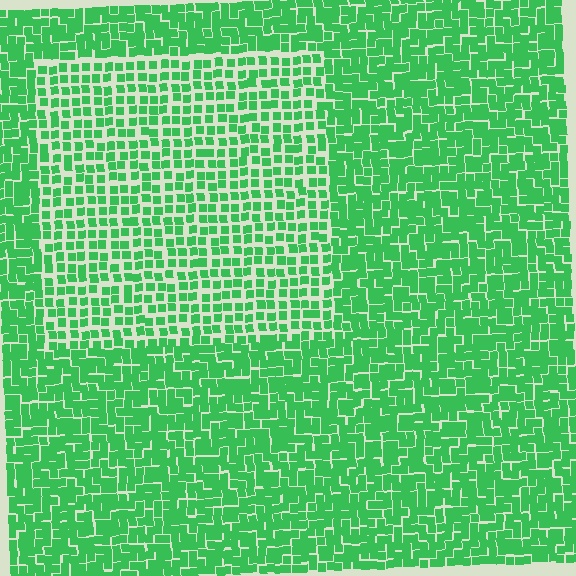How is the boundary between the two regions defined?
The boundary is defined by a change in element density (approximately 1.7x ratio). All elements are the same color, size, and shape.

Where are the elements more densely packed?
The elements are more densely packed outside the rectangle boundary.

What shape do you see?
I see a rectangle.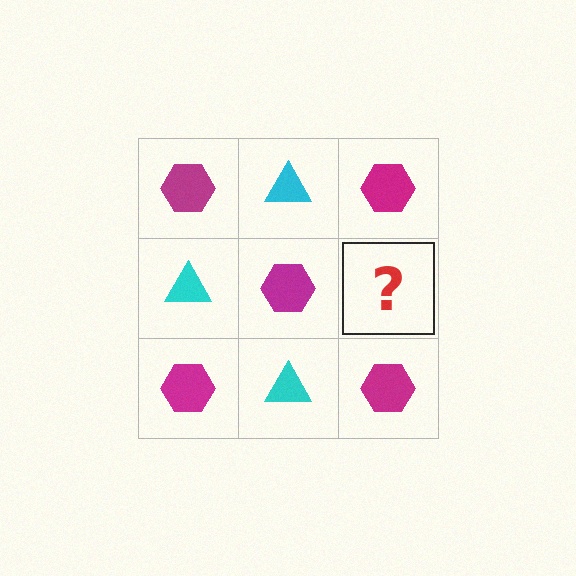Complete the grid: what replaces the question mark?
The question mark should be replaced with a cyan triangle.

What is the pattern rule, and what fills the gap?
The rule is that it alternates magenta hexagon and cyan triangle in a checkerboard pattern. The gap should be filled with a cyan triangle.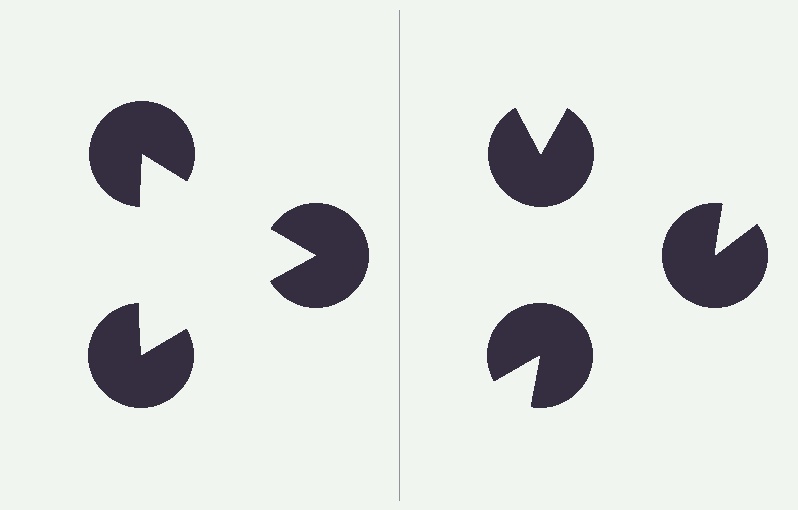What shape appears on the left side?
An illusory triangle.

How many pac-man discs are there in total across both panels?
6 — 3 on each side.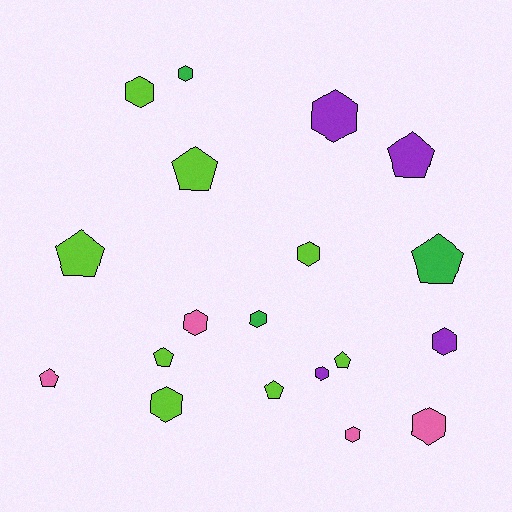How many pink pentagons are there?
There is 1 pink pentagon.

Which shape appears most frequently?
Hexagon, with 11 objects.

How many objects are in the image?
There are 19 objects.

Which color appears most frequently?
Lime, with 8 objects.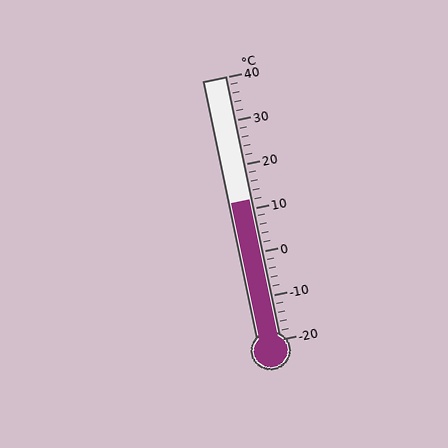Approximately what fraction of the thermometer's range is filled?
The thermometer is filled to approximately 55% of its range.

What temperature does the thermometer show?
The thermometer shows approximately 12°C.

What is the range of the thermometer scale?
The thermometer scale ranges from -20°C to 40°C.